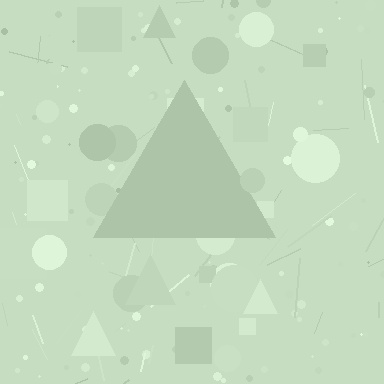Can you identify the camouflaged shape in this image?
The camouflaged shape is a triangle.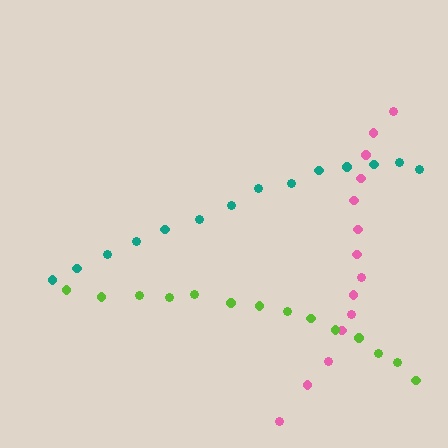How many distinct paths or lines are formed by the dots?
There are 3 distinct paths.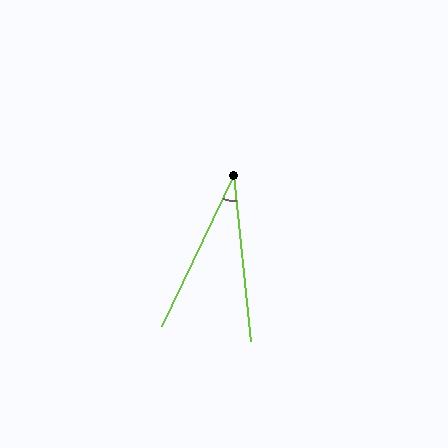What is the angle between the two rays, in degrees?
Approximately 31 degrees.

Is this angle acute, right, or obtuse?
It is acute.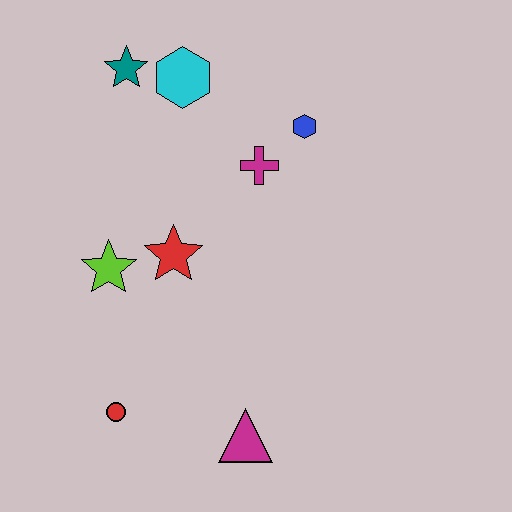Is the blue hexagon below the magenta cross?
No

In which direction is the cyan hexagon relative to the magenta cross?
The cyan hexagon is above the magenta cross.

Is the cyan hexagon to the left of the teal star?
No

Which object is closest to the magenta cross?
The blue hexagon is closest to the magenta cross.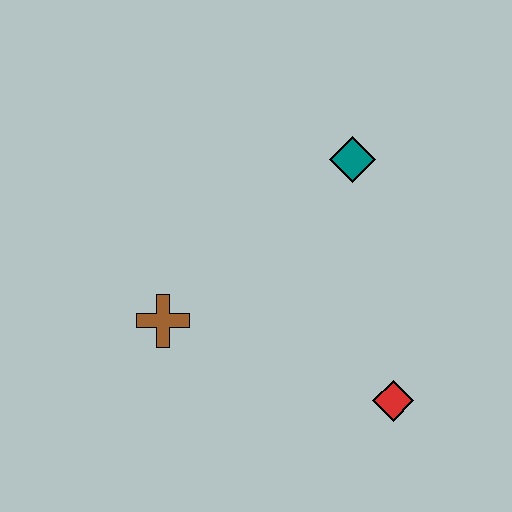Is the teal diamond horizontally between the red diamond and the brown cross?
Yes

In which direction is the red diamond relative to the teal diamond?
The red diamond is below the teal diamond.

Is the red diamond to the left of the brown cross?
No